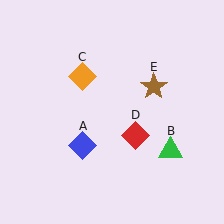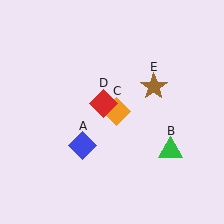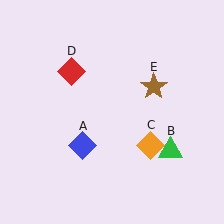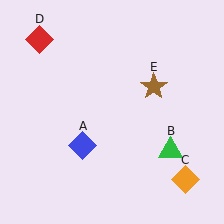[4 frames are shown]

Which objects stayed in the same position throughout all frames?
Blue diamond (object A) and green triangle (object B) and brown star (object E) remained stationary.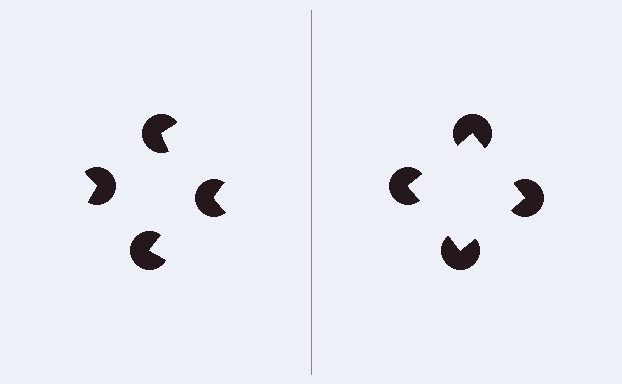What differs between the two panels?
The pac-man discs are positioned identically on both sides; only the wedge orientations differ. On the right they align to a square; on the left they are misaligned.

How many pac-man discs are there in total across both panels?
8 — 4 on each side.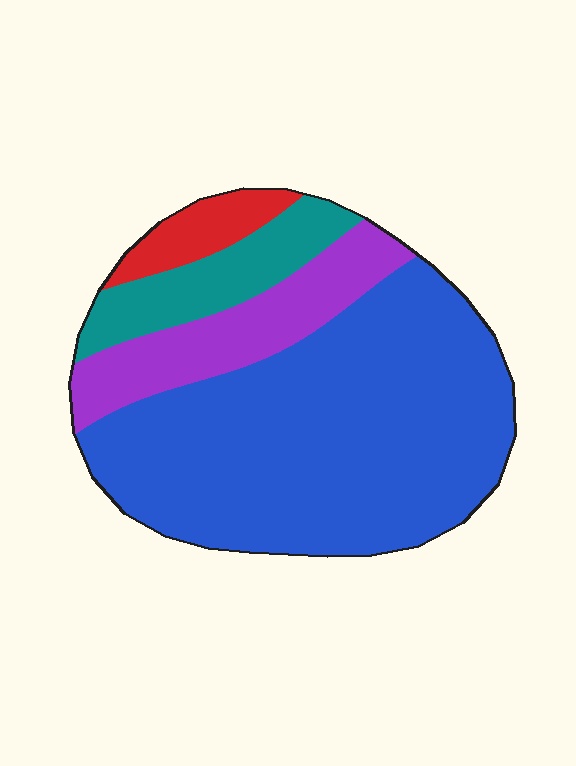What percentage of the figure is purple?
Purple covers around 15% of the figure.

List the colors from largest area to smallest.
From largest to smallest: blue, purple, teal, red.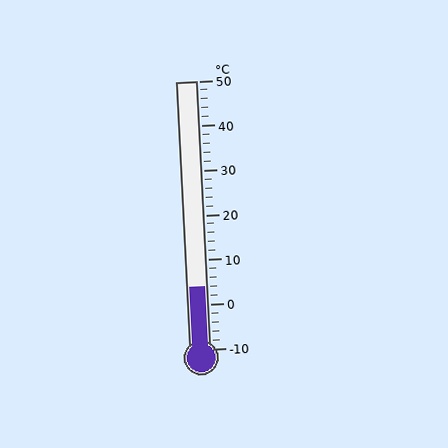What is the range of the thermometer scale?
The thermometer scale ranges from -10°C to 50°C.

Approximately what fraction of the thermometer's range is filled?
The thermometer is filled to approximately 25% of its range.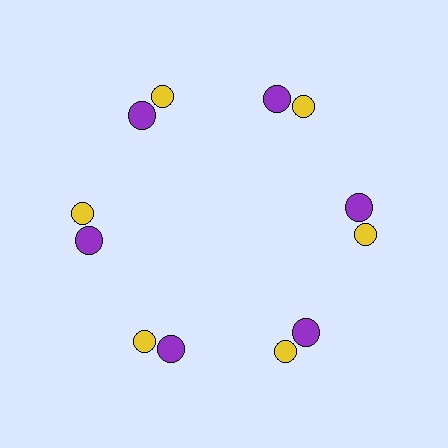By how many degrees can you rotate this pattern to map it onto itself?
The pattern maps onto itself every 60 degrees of rotation.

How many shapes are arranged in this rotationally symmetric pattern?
There are 12 shapes, arranged in 6 groups of 2.